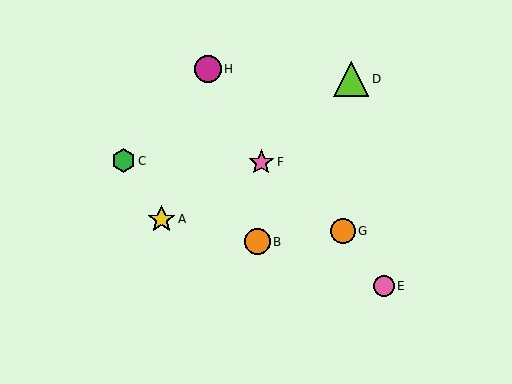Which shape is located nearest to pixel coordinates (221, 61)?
The magenta circle (labeled H) at (208, 69) is nearest to that location.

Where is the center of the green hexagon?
The center of the green hexagon is at (123, 161).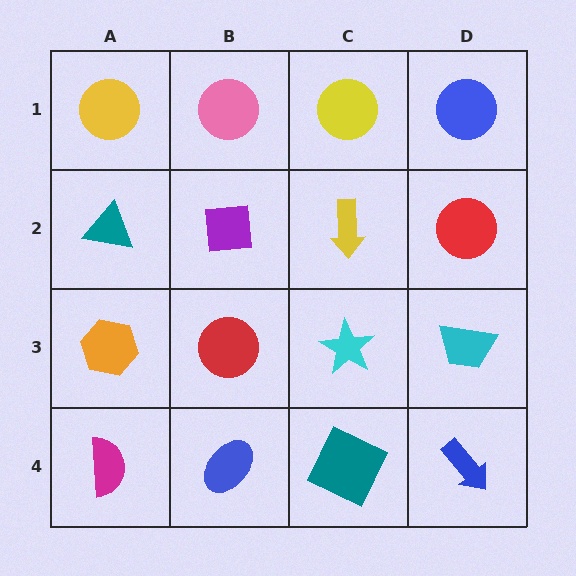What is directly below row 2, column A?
An orange hexagon.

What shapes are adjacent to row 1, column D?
A red circle (row 2, column D), a yellow circle (row 1, column C).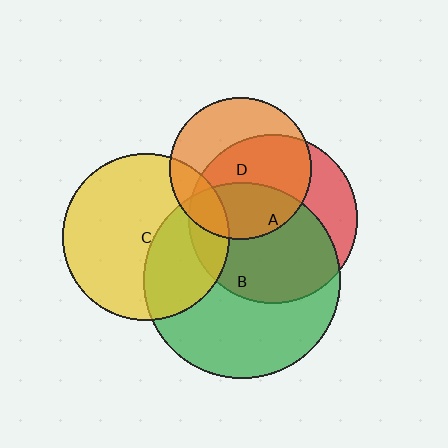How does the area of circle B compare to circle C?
Approximately 1.4 times.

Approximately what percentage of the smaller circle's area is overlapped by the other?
Approximately 60%.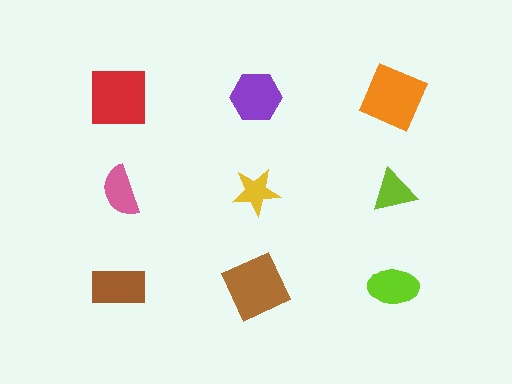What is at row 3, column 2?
A brown square.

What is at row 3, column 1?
A brown rectangle.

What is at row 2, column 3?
A lime triangle.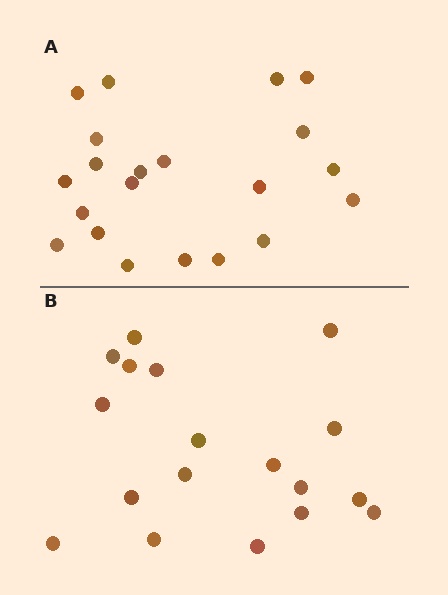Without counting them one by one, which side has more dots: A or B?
Region A (the top region) has more dots.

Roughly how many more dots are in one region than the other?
Region A has just a few more — roughly 2 or 3 more dots than region B.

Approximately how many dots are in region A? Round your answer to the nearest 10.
About 20 dots. (The exact count is 21, which rounds to 20.)